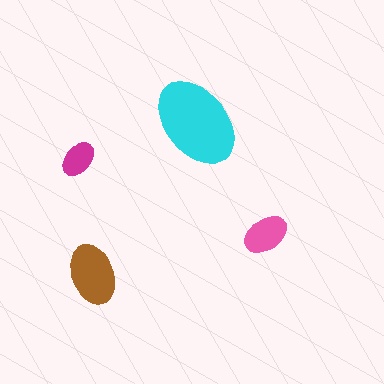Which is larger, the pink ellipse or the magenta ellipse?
The pink one.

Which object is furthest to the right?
The pink ellipse is rightmost.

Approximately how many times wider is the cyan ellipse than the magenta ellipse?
About 2.5 times wider.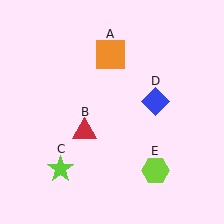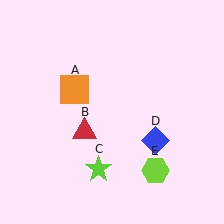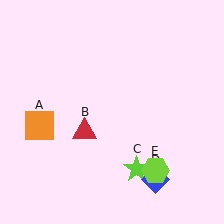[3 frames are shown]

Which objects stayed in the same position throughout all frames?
Red triangle (object B) and lime hexagon (object E) remained stationary.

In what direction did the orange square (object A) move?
The orange square (object A) moved down and to the left.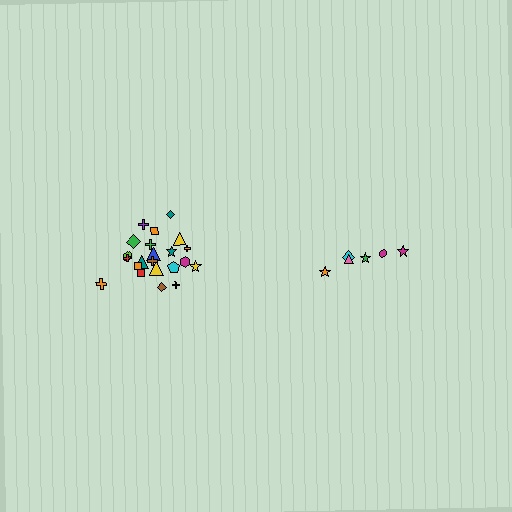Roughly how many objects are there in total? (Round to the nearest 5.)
Roughly 30 objects in total.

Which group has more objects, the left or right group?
The left group.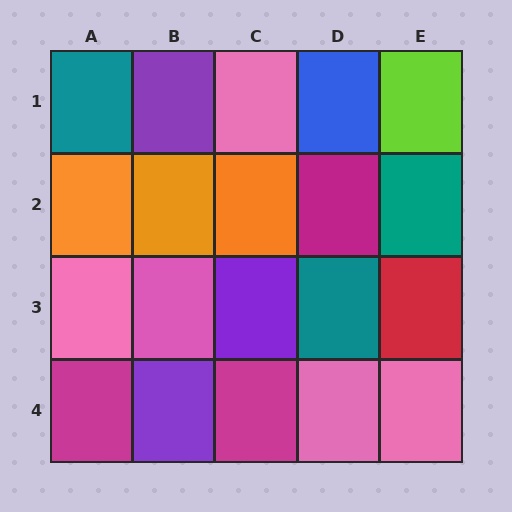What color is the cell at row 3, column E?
Red.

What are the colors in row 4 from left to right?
Magenta, purple, magenta, pink, pink.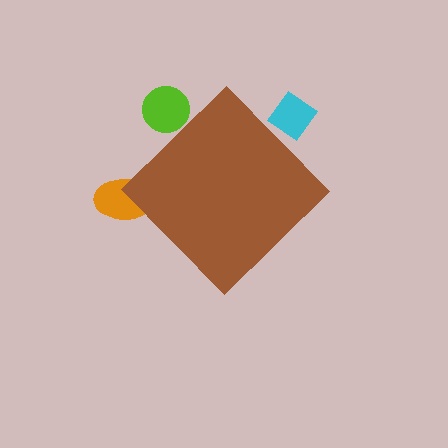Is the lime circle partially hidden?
Yes, the lime circle is partially hidden behind the brown diamond.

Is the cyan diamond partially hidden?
Yes, the cyan diamond is partially hidden behind the brown diamond.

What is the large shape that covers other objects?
A brown diamond.